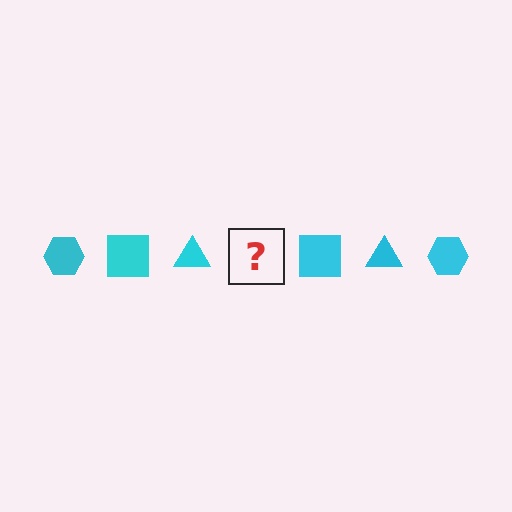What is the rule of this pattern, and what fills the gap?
The rule is that the pattern cycles through hexagon, square, triangle shapes in cyan. The gap should be filled with a cyan hexagon.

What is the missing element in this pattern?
The missing element is a cyan hexagon.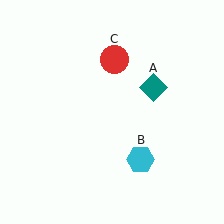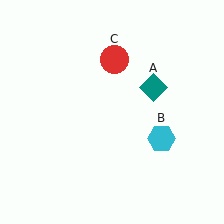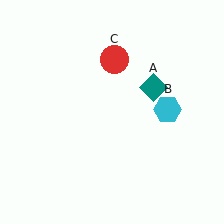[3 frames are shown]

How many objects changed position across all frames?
1 object changed position: cyan hexagon (object B).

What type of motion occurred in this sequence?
The cyan hexagon (object B) rotated counterclockwise around the center of the scene.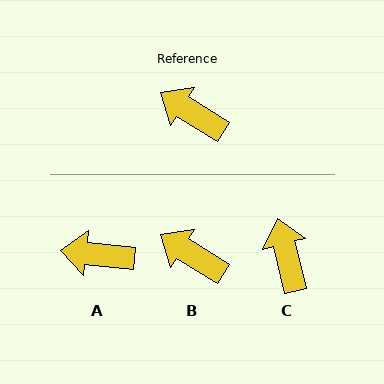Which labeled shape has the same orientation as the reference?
B.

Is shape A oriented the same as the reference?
No, it is off by about 26 degrees.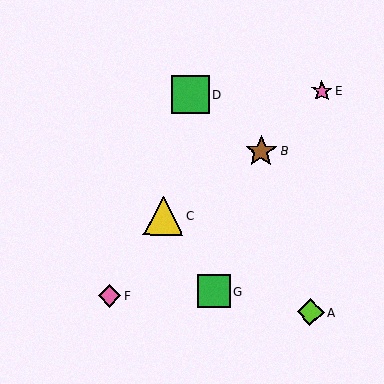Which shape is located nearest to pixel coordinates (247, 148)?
The brown star (labeled B) at (261, 151) is nearest to that location.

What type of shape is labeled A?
Shape A is a lime diamond.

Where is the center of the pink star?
The center of the pink star is at (322, 91).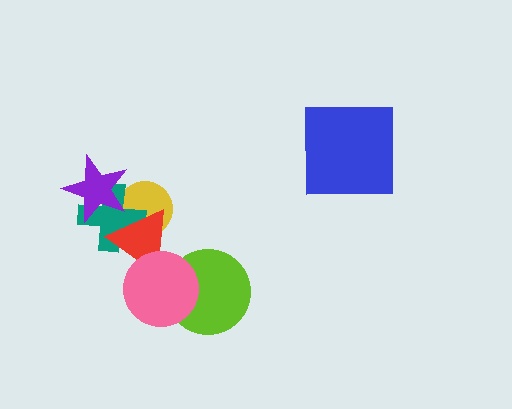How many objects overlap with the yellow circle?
3 objects overlap with the yellow circle.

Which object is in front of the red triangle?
The pink circle is in front of the red triangle.